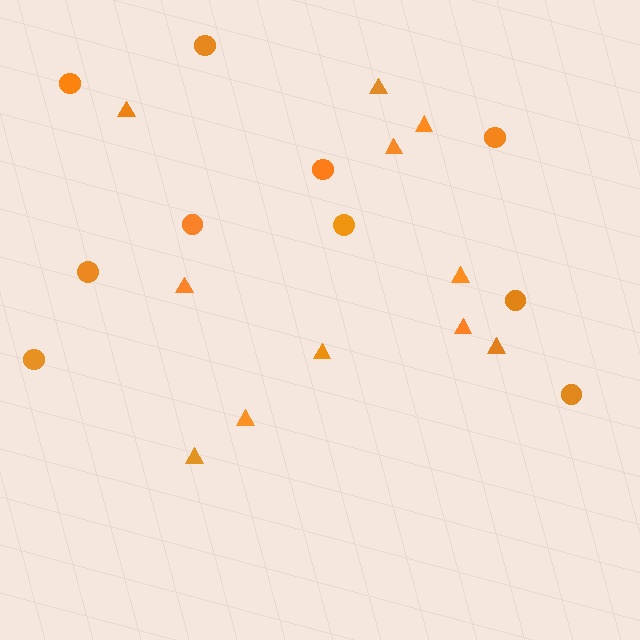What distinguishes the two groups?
There are 2 groups: one group of circles (10) and one group of triangles (11).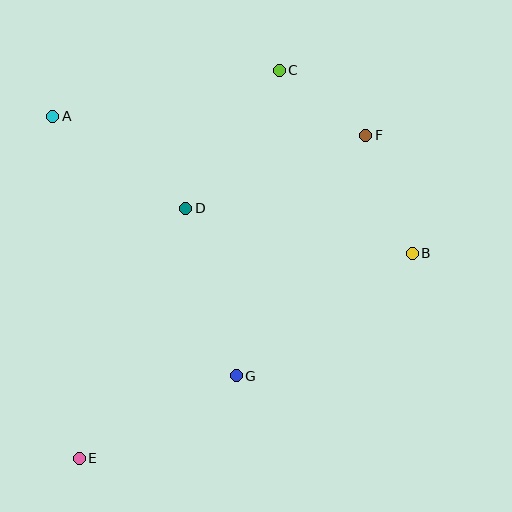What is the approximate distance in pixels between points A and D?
The distance between A and D is approximately 162 pixels.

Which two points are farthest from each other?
Points C and E are farthest from each other.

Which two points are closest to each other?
Points C and F are closest to each other.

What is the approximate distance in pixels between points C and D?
The distance between C and D is approximately 166 pixels.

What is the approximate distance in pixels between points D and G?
The distance between D and G is approximately 175 pixels.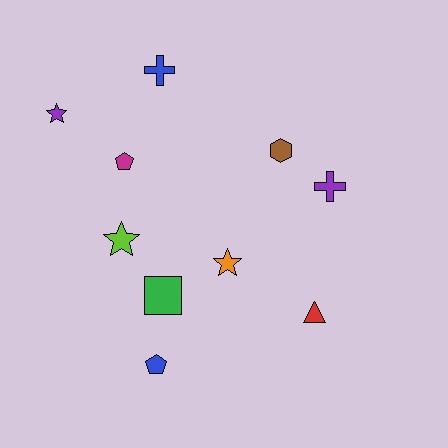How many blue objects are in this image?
There are 2 blue objects.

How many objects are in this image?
There are 10 objects.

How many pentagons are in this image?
There are 2 pentagons.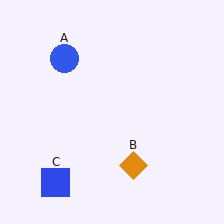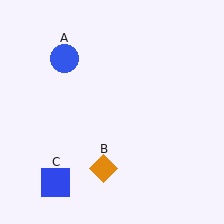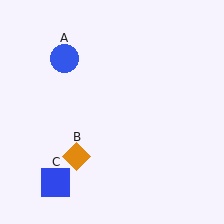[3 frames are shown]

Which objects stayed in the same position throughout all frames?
Blue circle (object A) and blue square (object C) remained stationary.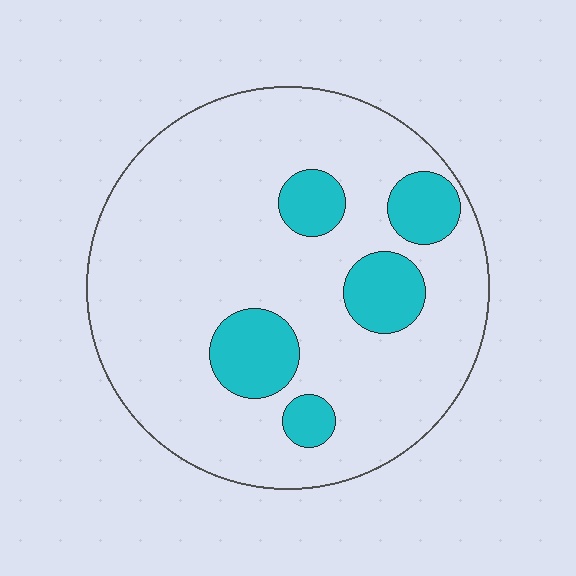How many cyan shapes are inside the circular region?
5.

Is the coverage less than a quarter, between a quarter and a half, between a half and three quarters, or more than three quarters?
Less than a quarter.